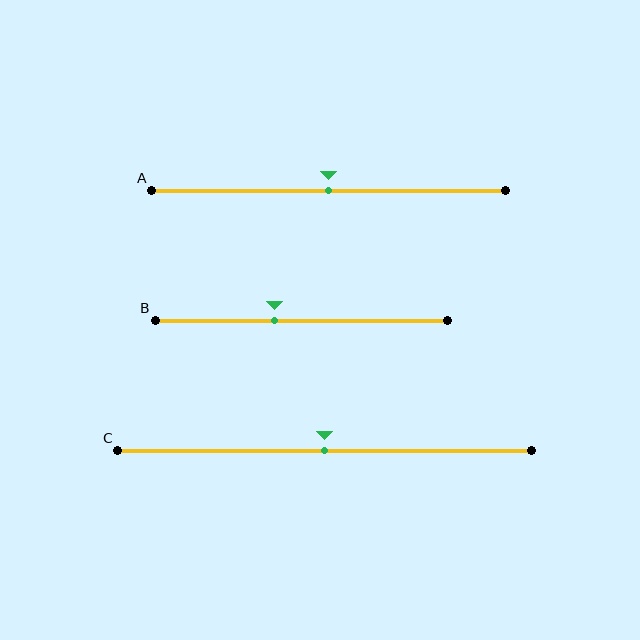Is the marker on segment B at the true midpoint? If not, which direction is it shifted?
No, the marker on segment B is shifted to the left by about 9% of the segment length.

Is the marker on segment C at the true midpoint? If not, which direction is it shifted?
Yes, the marker on segment C is at the true midpoint.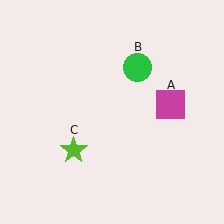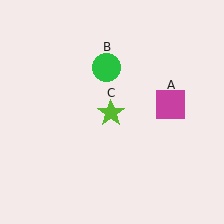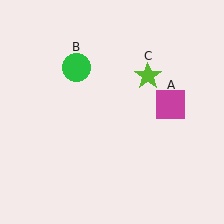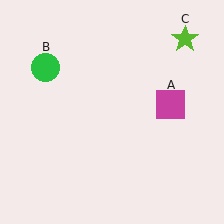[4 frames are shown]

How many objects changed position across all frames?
2 objects changed position: green circle (object B), lime star (object C).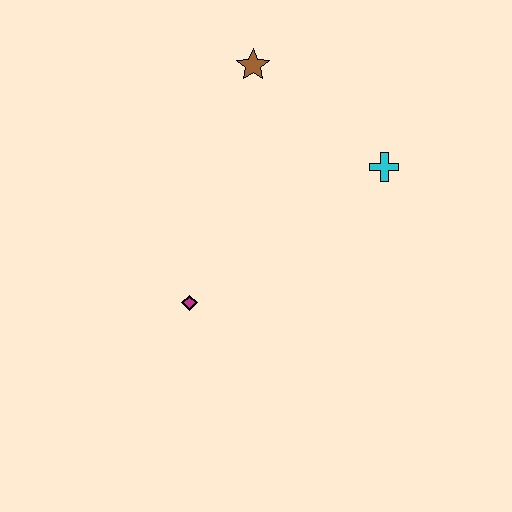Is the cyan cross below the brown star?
Yes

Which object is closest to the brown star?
The cyan cross is closest to the brown star.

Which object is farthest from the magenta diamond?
The brown star is farthest from the magenta diamond.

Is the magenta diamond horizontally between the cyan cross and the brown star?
No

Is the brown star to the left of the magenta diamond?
No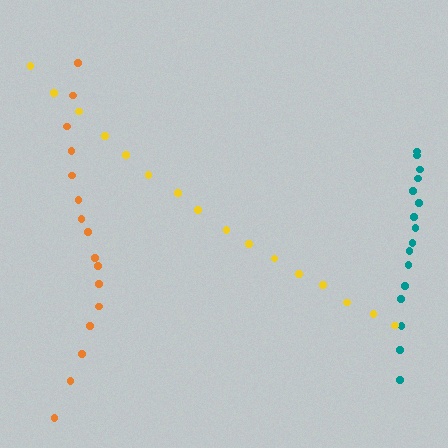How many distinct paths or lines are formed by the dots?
There are 3 distinct paths.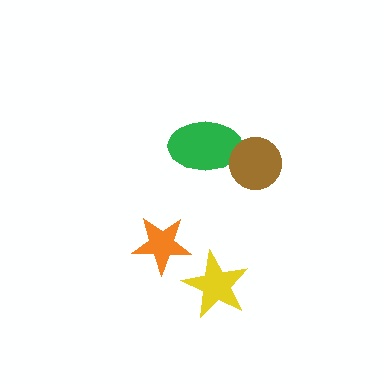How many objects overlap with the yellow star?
0 objects overlap with the yellow star.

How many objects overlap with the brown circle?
1 object overlaps with the brown circle.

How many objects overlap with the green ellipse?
1 object overlaps with the green ellipse.